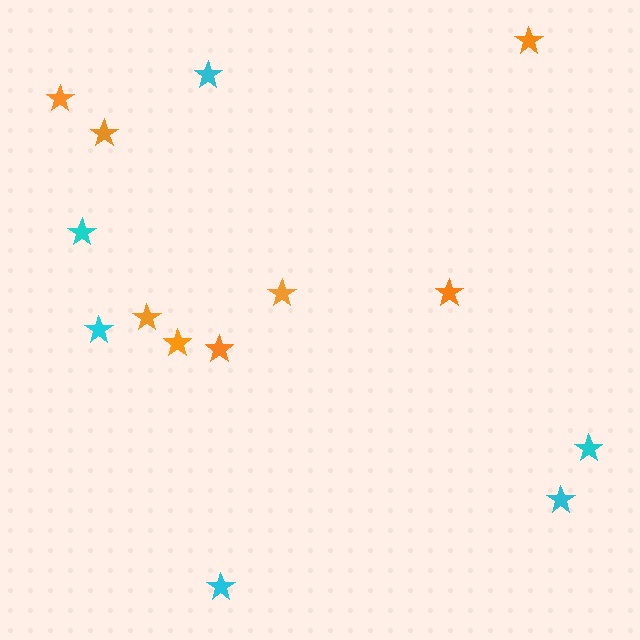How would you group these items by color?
There are 2 groups: one group of cyan stars (6) and one group of orange stars (8).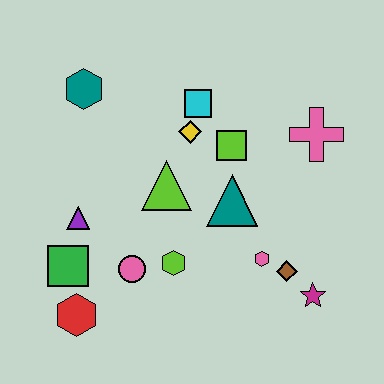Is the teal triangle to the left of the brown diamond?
Yes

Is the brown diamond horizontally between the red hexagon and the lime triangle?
No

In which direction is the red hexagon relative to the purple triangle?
The red hexagon is below the purple triangle.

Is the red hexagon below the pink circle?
Yes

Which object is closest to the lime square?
The yellow diamond is closest to the lime square.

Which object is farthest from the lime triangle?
The magenta star is farthest from the lime triangle.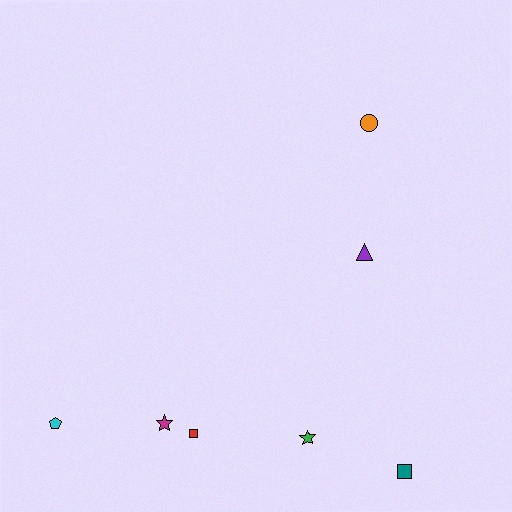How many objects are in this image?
There are 7 objects.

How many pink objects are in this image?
There are no pink objects.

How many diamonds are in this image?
There are no diamonds.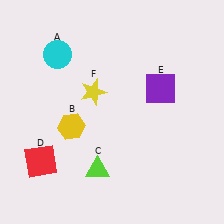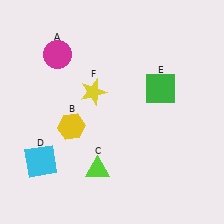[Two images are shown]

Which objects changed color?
A changed from cyan to magenta. D changed from red to cyan. E changed from purple to green.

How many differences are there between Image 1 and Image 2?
There are 3 differences between the two images.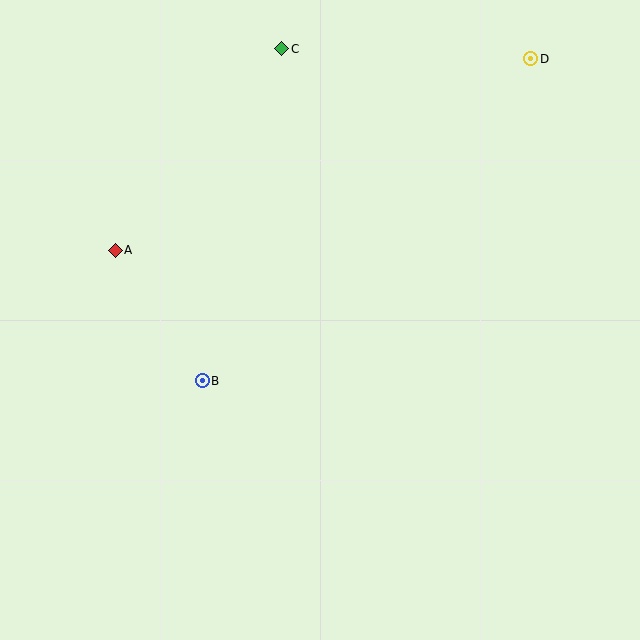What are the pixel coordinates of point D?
Point D is at (531, 59).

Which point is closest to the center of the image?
Point B at (202, 381) is closest to the center.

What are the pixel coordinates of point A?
Point A is at (115, 250).